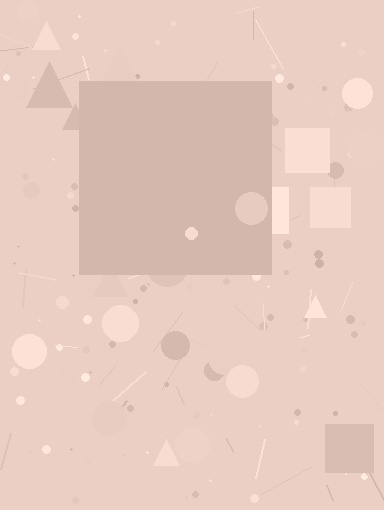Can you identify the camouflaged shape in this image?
The camouflaged shape is a square.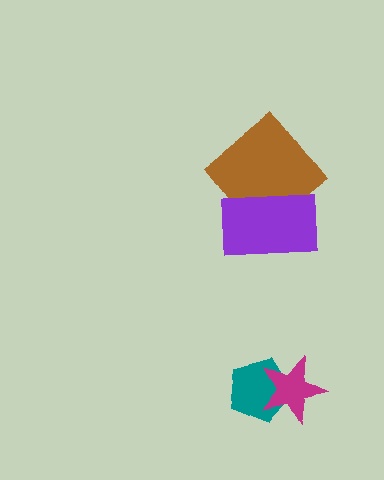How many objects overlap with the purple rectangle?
1 object overlaps with the purple rectangle.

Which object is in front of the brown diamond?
The purple rectangle is in front of the brown diamond.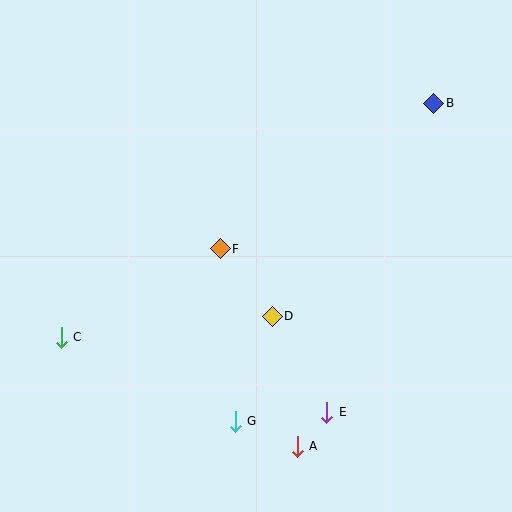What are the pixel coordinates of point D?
Point D is at (272, 316).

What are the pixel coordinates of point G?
Point G is at (235, 421).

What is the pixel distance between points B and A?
The distance between B and A is 369 pixels.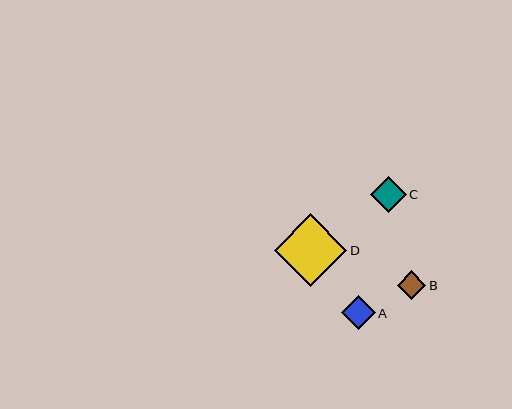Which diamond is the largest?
Diamond D is the largest with a size of approximately 73 pixels.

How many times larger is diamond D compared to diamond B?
Diamond D is approximately 2.5 times the size of diamond B.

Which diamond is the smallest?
Diamond B is the smallest with a size of approximately 29 pixels.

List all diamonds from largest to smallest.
From largest to smallest: D, C, A, B.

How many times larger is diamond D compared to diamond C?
Diamond D is approximately 2.0 times the size of diamond C.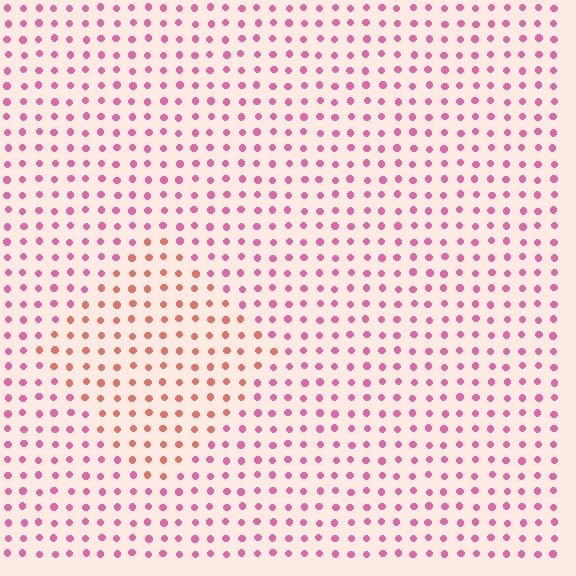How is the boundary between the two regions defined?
The boundary is defined purely by a slight shift in hue (about 42 degrees). Spacing, size, and orientation are identical on both sides.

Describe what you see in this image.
The image is filled with small pink elements in a uniform arrangement. A diamond-shaped region is visible where the elements are tinted to a slightly different hue, forming a subtle color boundary.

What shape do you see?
I see a diamond.